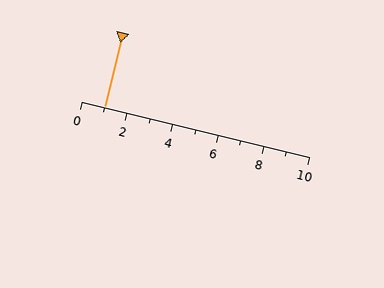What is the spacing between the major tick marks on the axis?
The major ticks are spaced 2 apart.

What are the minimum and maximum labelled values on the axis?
The axis runs from 0 to 10.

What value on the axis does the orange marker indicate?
The marker indicates approximately 1.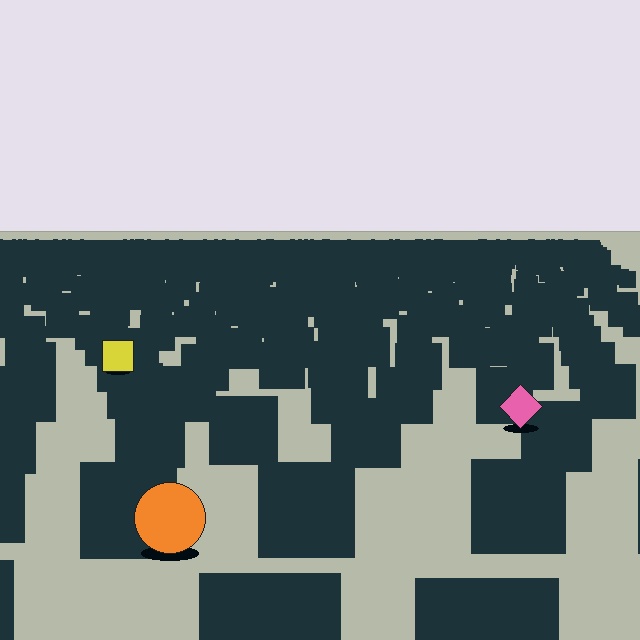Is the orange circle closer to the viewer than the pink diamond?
Yes. The orange circle is closer — you can tell from the texture gradient: the ground texture is coarser near it.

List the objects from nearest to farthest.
From nearest to farthest: the orange circle, the pink diamond, the yellow square.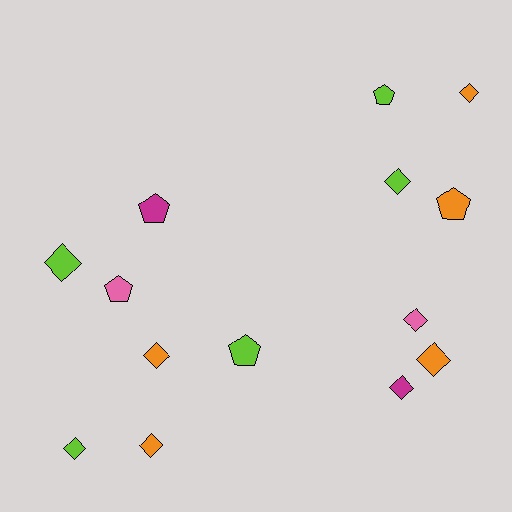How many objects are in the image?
There are 14 objects.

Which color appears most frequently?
Orange, with 5 objects.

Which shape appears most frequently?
Diamond, with 9 objects.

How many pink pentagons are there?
There is 1 pink pentagon.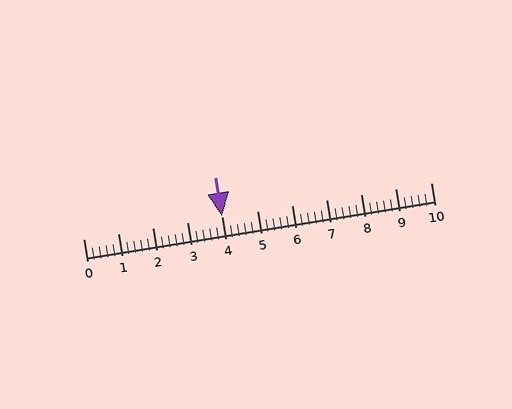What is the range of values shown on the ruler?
The ruler shows values from 0 to 10.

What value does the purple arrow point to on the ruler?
The purple arrow points to approximately 4.0.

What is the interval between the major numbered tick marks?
The major tick marks are spaced 1 units apart.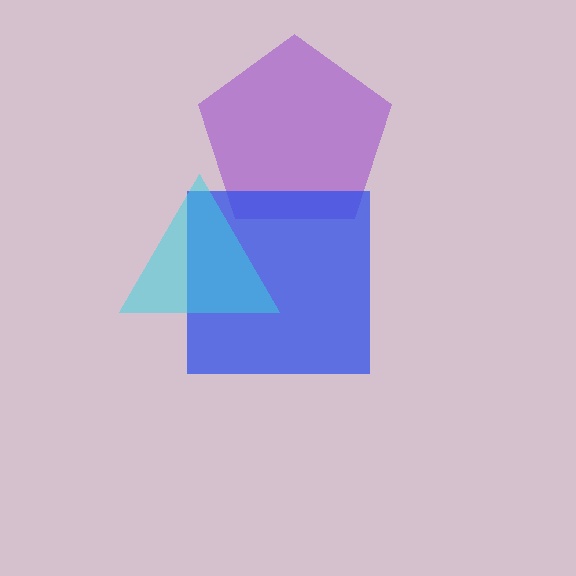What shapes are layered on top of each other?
The layered shapes are: a purple pentagon, a blue square, a cyan triangle.